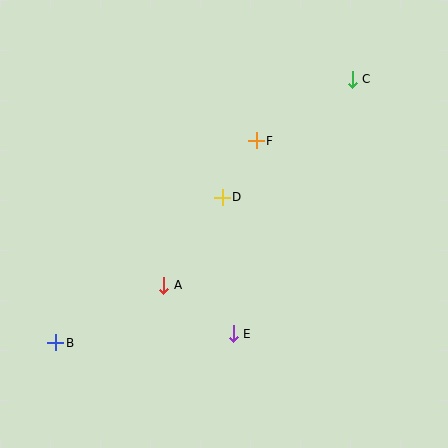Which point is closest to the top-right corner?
Point C is closest to the top-right corner.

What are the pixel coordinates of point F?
Point F is at (256, 141).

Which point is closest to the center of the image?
Point D at (222, 197) is closest to the center.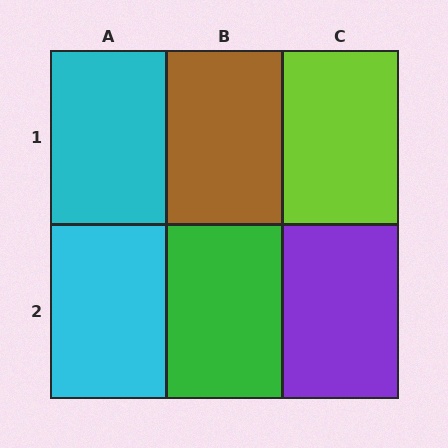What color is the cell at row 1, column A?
Cyan.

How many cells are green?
1 cell is green.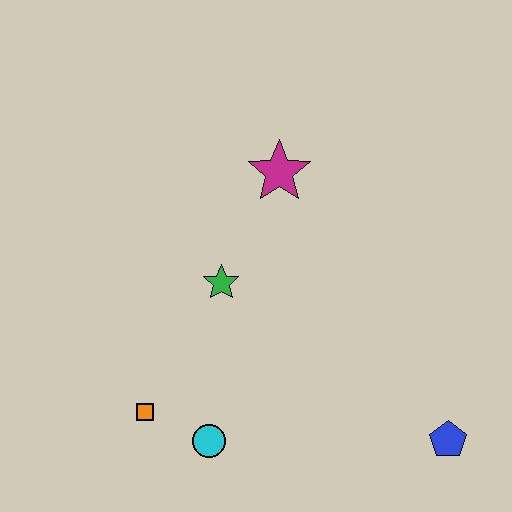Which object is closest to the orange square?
The cyan circle is closest to the orange square.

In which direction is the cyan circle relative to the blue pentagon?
The cyan circle is to the left of the blue pentagon.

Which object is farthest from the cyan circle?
The magenta star is farthest from the cyan circle.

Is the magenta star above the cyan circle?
Yes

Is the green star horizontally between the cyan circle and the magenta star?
Yes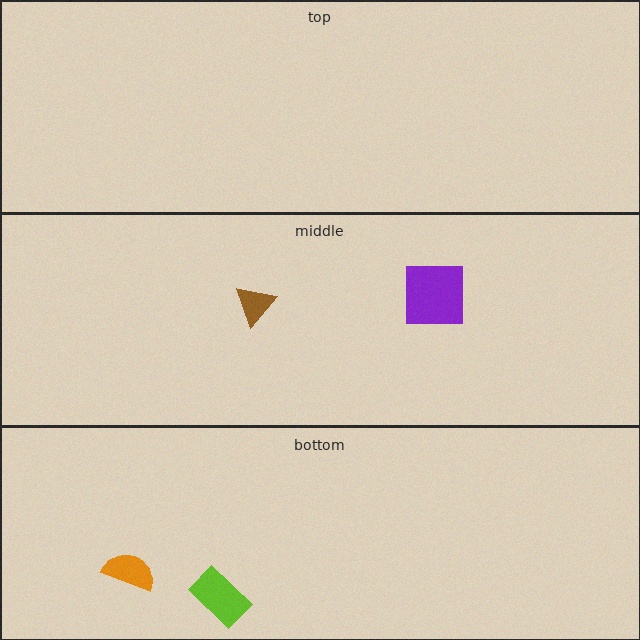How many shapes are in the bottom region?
2.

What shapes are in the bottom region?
The lime rectangle, the orange semicircle.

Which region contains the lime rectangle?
The bottom region.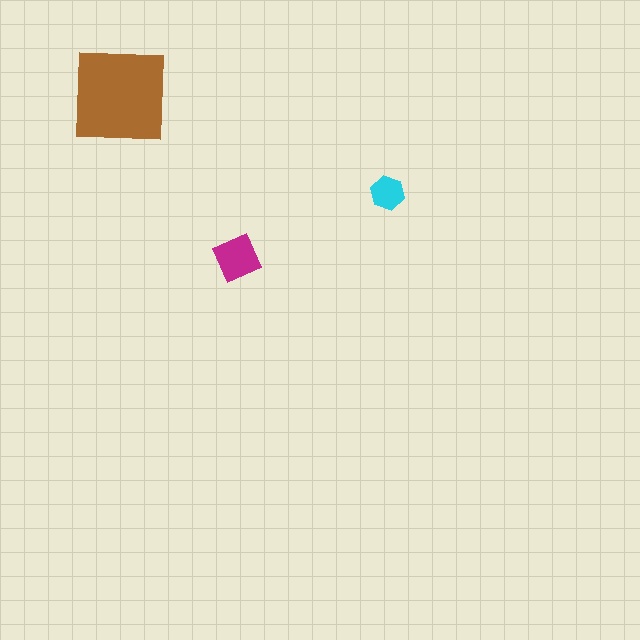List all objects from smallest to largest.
The cyan hexagon, the magenta square, the brown square.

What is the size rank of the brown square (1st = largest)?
1st.